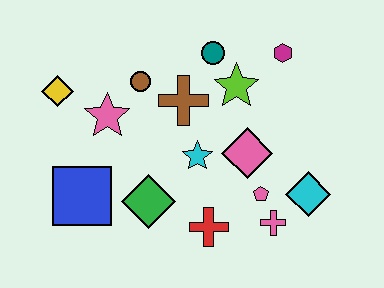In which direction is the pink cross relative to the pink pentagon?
The pink cross is below the pink pentagon.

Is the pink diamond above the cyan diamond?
Yes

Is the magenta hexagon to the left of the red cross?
No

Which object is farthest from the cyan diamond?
The yellow diamond is farthest from the cyan diamond.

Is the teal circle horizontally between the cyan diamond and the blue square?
Yes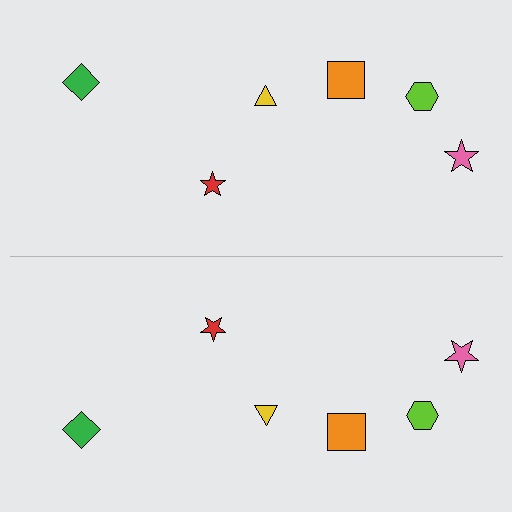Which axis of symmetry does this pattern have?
The pattern has a horizontal axis of symmetry running through the center of the image.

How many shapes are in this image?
There are 12 shapes in this image.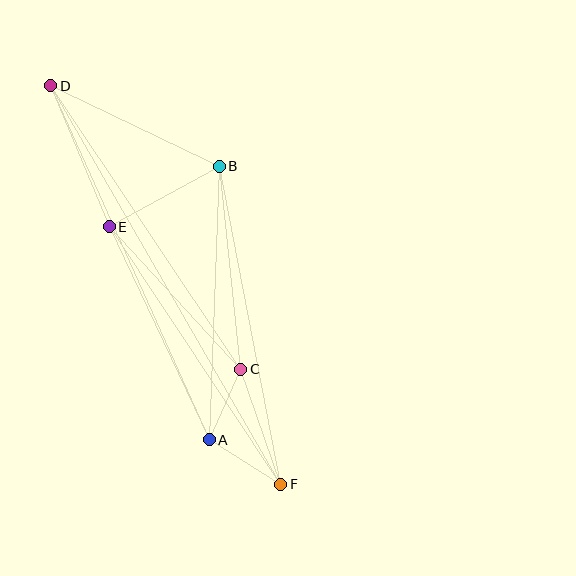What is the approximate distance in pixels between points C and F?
The distance between C and F is approximately 122 pixels.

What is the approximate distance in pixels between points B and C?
The distance between B and C is approximately 204 pixels.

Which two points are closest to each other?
Points A and C are closest to each other.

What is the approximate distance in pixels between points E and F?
The distance between E and F is approximately 310 pixels.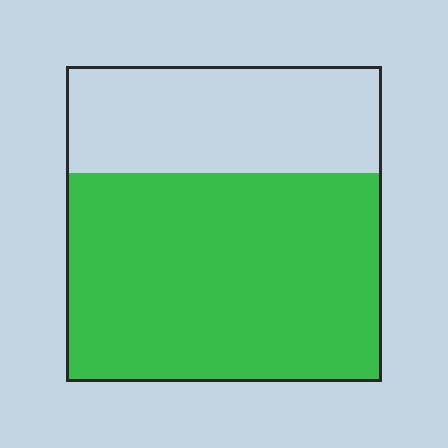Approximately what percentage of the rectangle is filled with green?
Approximately 65%.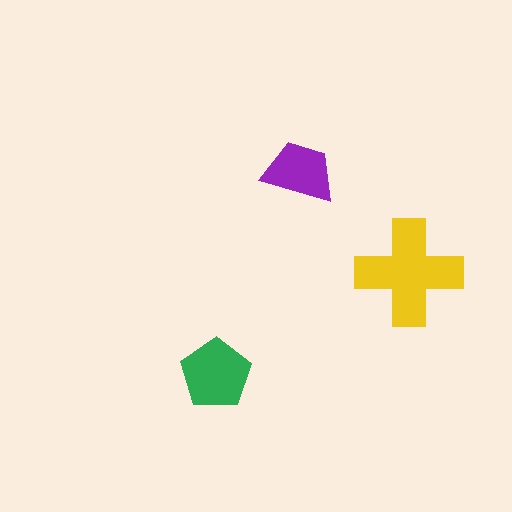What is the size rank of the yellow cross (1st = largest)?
1st.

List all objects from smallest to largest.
The purple trapezoid, the green pentagon, the yellow cross.